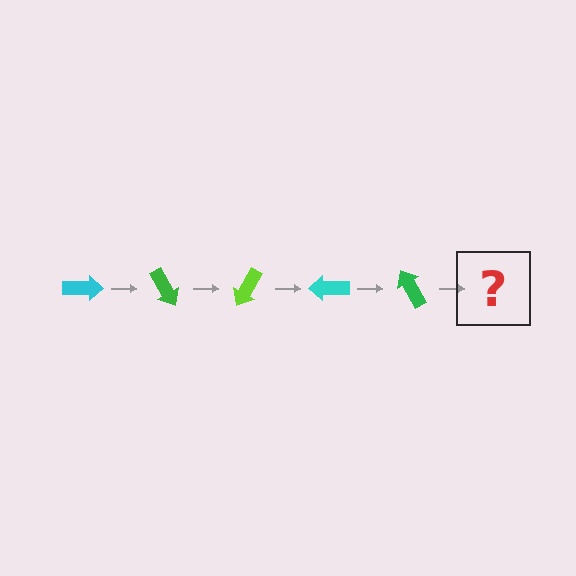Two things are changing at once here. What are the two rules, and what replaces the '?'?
The two rules are that it rotates 60 degrees each step and the color cycles through cyan, green, and lime. The '?' should be a lime arrow, rotated 300 degrees from the start.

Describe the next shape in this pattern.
It should be a lime arrow, rotated 300 degrees from the start.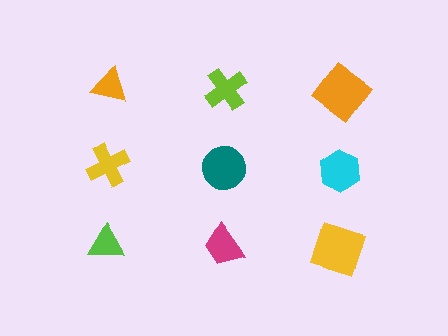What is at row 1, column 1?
An orange triangle.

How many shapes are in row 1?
3 shapes.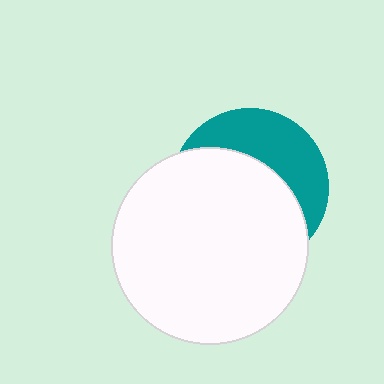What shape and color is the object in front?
The object in front is a white circle.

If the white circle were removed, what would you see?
You would see the complete teal circle.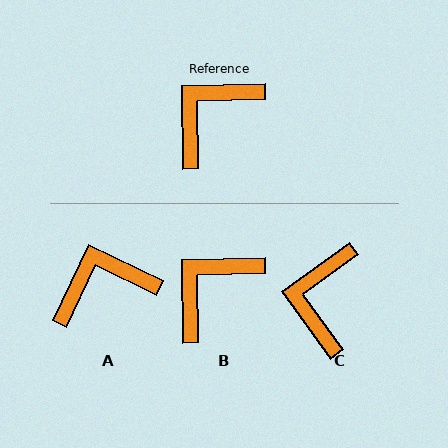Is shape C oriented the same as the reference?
No, it is off by about 35 degrees.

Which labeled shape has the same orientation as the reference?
B.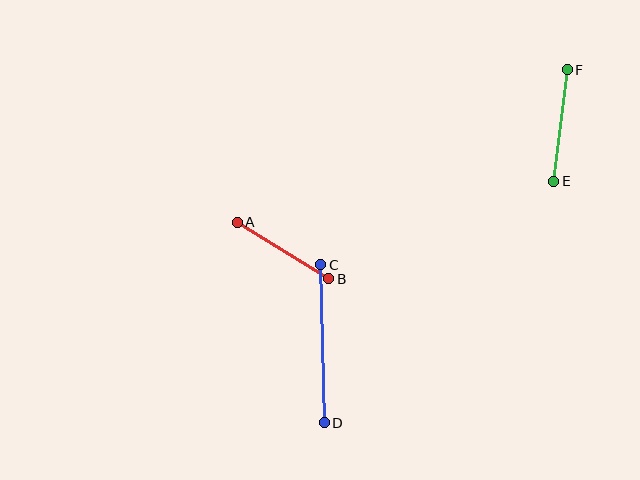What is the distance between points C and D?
The distance is approximately 158 pixels.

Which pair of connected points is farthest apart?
Points C and D are farthest apart.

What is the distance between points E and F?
The distance is approximately 112 pixels.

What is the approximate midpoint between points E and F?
The midpoint is at approximately (560, 126) pixels.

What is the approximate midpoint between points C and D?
The midpoint is at approximately (322, 344) pixels.